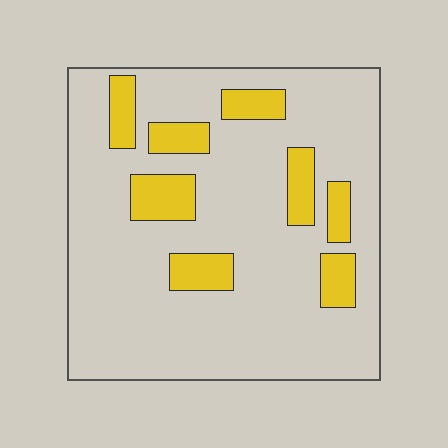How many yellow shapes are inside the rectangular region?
8.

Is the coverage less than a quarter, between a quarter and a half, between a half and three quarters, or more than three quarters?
Less than a quarter.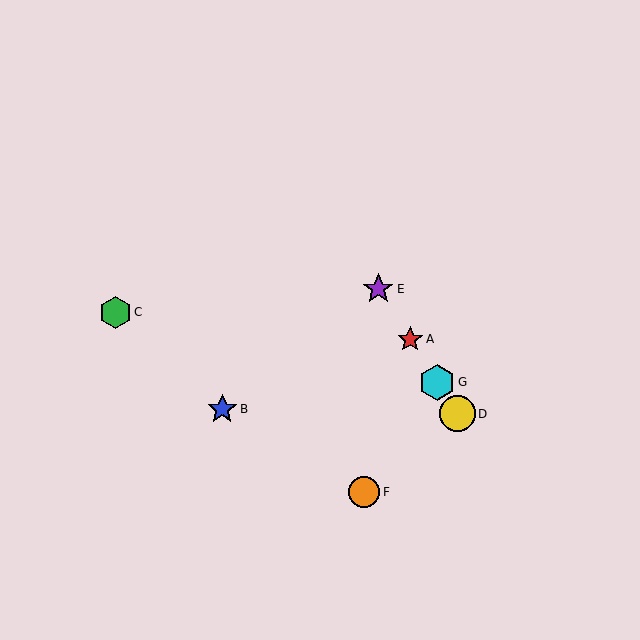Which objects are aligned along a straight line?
Objects A, D, E, G are aligned along a straight line.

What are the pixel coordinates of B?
Object B is at (222, 409).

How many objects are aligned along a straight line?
4 objects (A, D, E, G) are aligned along a straight line.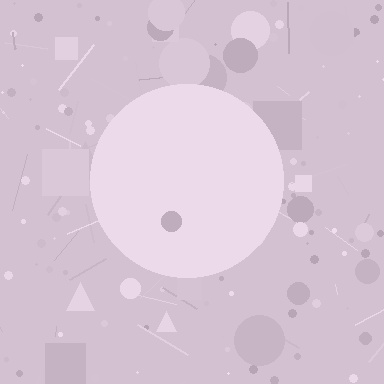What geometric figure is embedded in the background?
A circle is embedded in the background.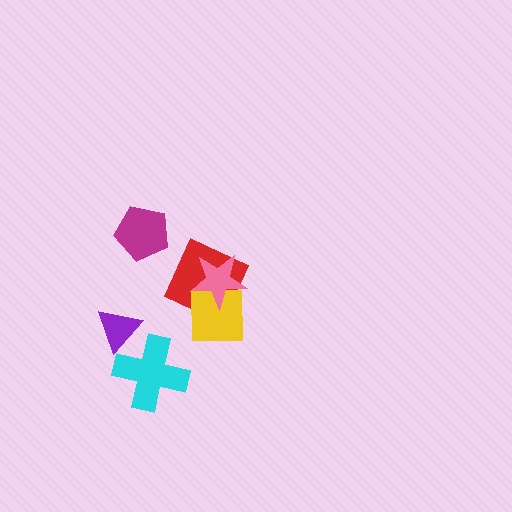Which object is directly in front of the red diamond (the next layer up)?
The yellow square is directly in front of the red diamond.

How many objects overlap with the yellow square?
2 objects overlap with the yellow square.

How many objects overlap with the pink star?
2 objects overlap with the pink star.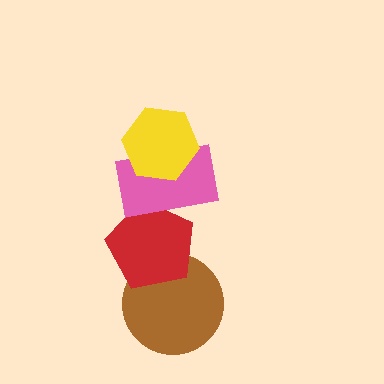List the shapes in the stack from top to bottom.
From top to bottom: the yellow hexagon, the pink rectangle, the red pentagon, the brown circle.